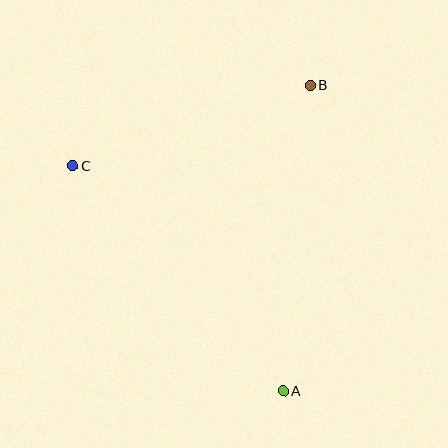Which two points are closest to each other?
Points B and C are closest to each other.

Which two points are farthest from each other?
Points A and C are farthest from each other.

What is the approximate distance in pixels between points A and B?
The distance between A and B is approximately 307 pixels.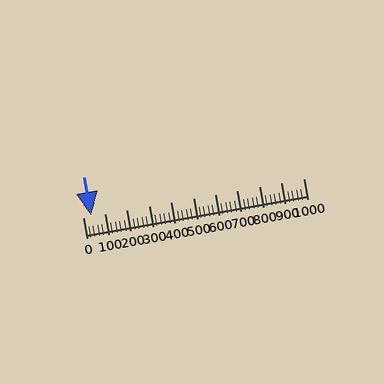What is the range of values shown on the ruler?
The ruler shows values from 0 to 1000.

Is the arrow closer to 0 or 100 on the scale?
The arrow is closer to 0.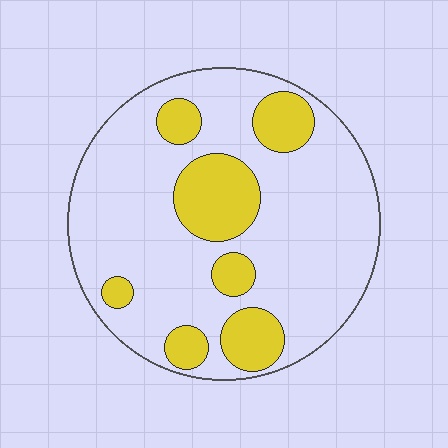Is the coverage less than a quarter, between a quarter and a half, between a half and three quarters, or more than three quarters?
Less than a quarter.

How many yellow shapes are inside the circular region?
7.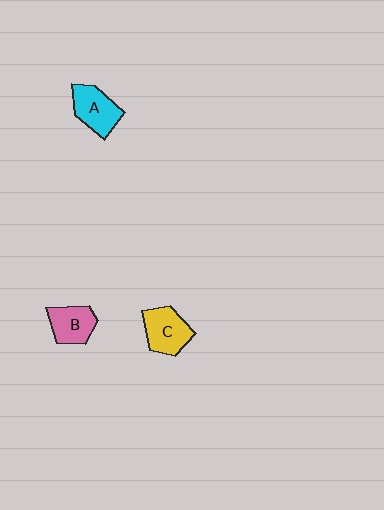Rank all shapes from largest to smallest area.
From largest to smallest: C (yellow), A (cyan), B (pink).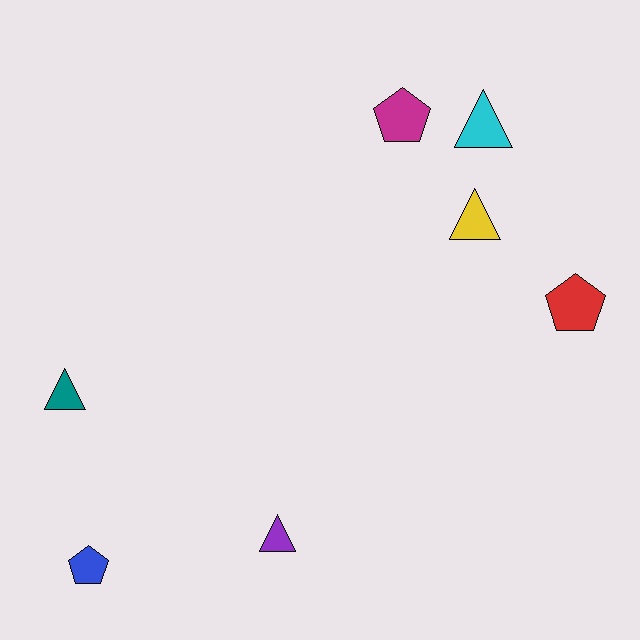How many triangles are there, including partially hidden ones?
There are 4 triangles.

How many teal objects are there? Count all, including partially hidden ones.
There is 1 teal object.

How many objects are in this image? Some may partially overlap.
There are 7 objects.